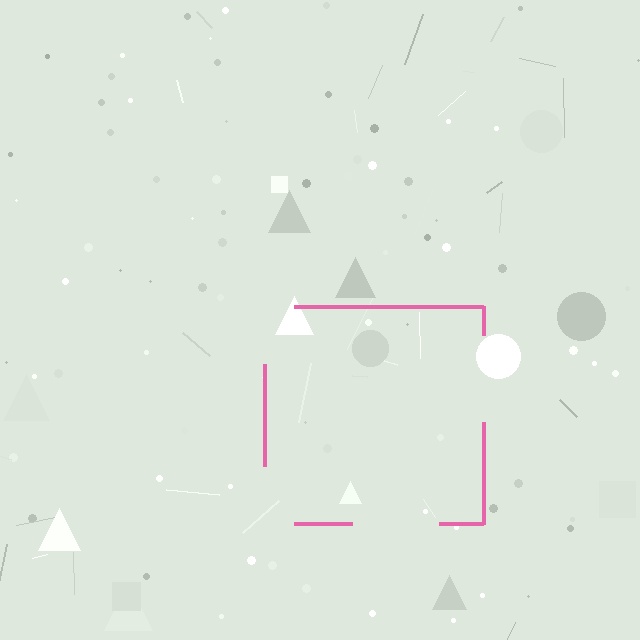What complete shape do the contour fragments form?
The contour fragments form a square.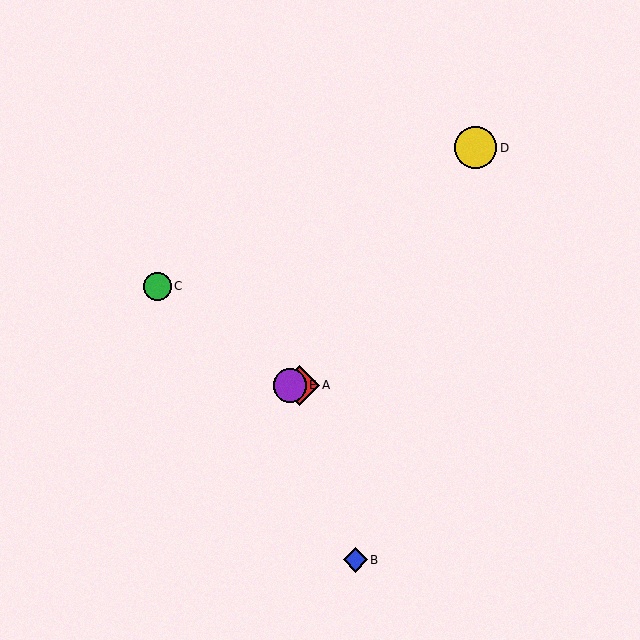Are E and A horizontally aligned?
Yes, both are at y≈385.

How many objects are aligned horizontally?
2 objects (A, E) are aligned horizontally.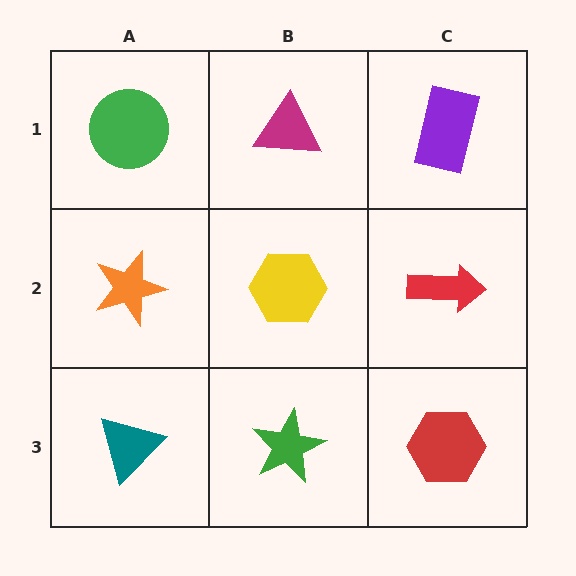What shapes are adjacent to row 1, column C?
A red arrow (row 2, column C), a magenta triangle (row 1, column B).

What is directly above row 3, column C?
A red arrow.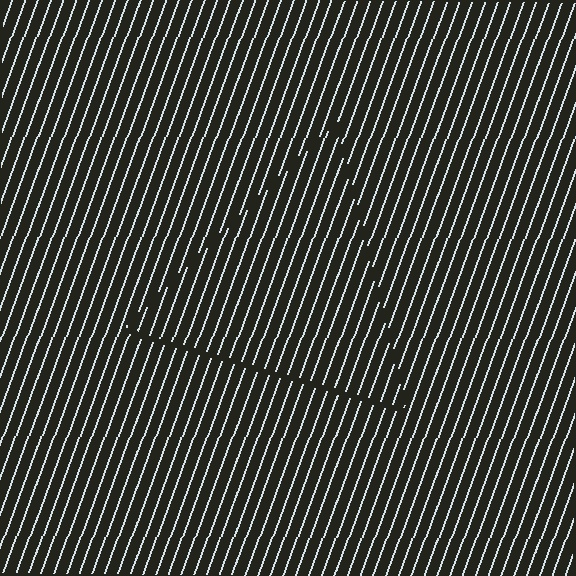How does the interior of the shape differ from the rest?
The interior of the shape contains the same grating, shifted by half a period — the contour is defined by the phase discontinuity where line-ends from the inner and outer gratings abut.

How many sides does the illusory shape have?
3 sides — the line-ends trace a triangle.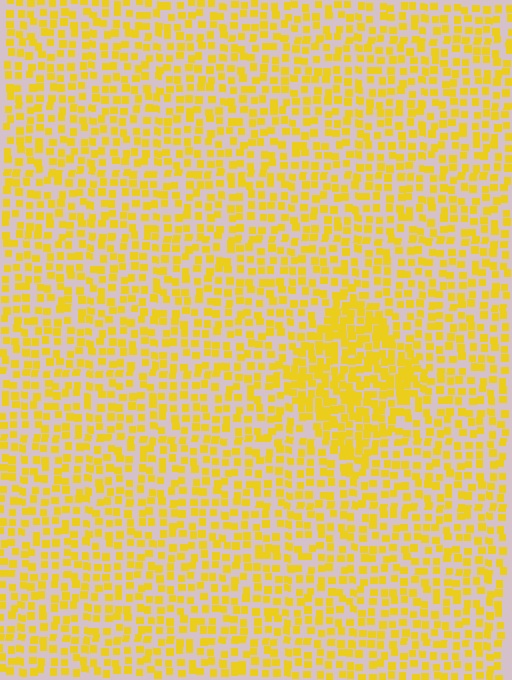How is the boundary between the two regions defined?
The boundary is defined by a change in element density (approximately 1.7x ratio). All elements are the same color, size, and shape.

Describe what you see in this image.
The image contains small yellow elements arranged at two different densities. A diamond-shaped region is visible where the elements are more densely packed than the surrounding area.